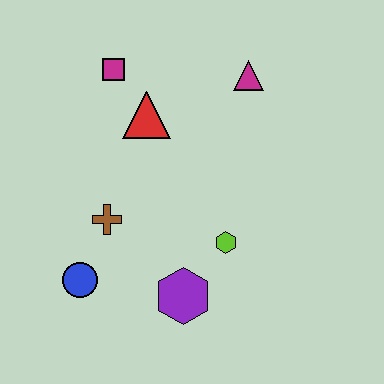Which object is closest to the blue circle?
The brown cross is closest to the blue circle.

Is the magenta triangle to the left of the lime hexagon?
No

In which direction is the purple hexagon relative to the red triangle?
The purple hexagon is below the red triangle.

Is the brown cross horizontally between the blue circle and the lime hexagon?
Yes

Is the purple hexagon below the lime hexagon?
Yes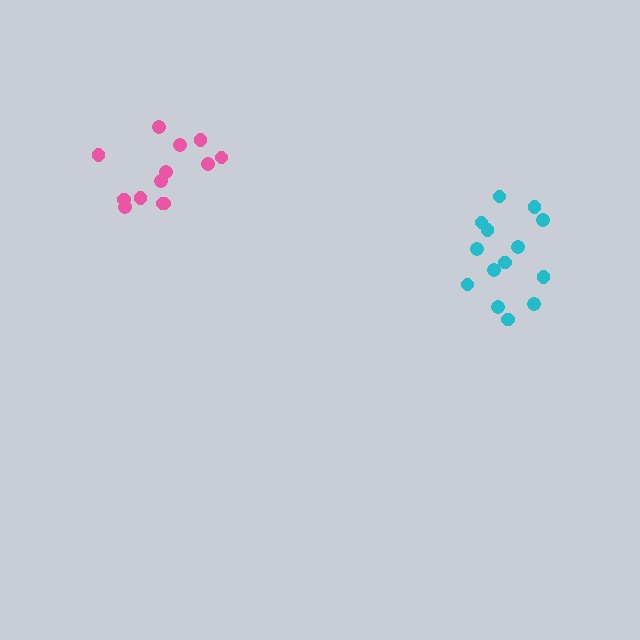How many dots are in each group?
Group 1: 14 dots, Group 2: 13 dots (27 total).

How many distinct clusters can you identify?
There are 2 distinct clusters.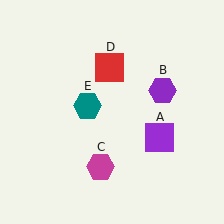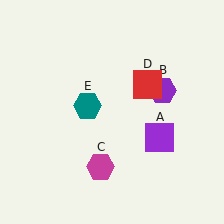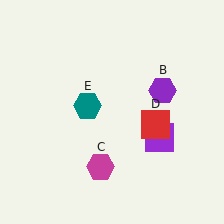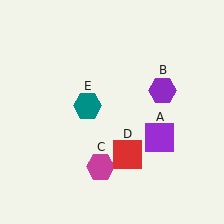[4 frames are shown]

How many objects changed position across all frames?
1 object changed position: red square (object D).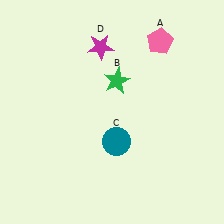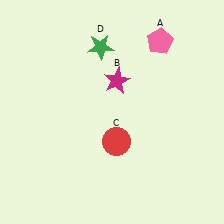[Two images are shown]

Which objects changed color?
B changed from green to magenta. C changed from teal to red. D changed from magenta to green.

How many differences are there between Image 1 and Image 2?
There are 3 differences between the two images.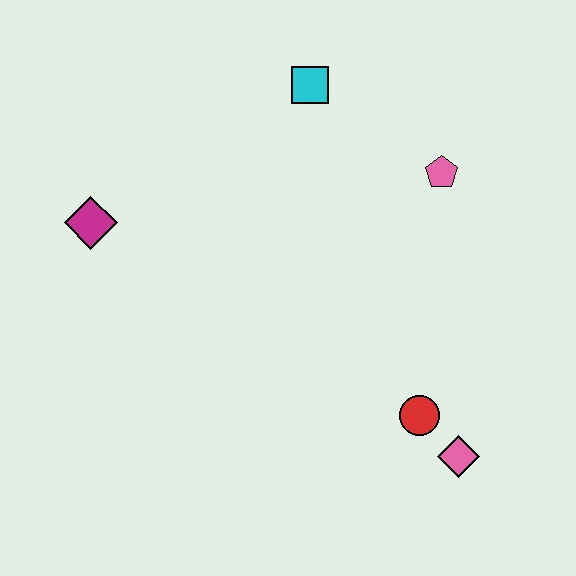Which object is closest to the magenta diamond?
The cyan square is closest to the magenta diamond.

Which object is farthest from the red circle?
The magenta diamond is farthest from the red circle.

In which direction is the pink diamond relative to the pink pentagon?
The pink diamond is below the pink pentagon.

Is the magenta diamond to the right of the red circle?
No